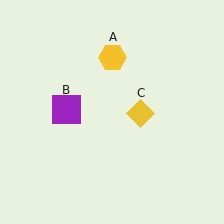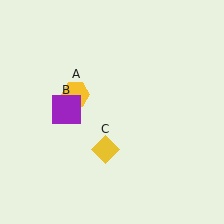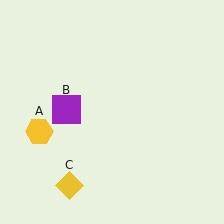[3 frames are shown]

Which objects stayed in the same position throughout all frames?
Purple square (object B) remained stationary.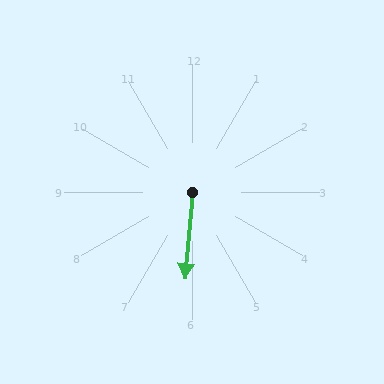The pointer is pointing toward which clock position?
Roughly 6 o'clock.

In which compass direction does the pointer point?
South.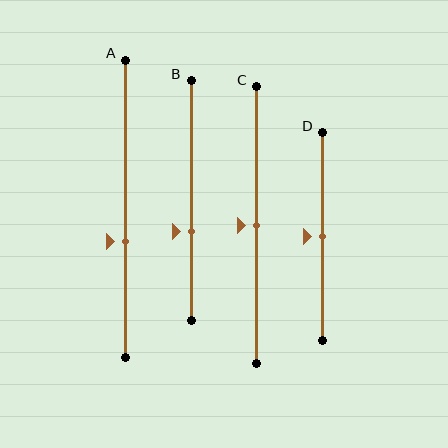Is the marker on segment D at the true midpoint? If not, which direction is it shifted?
Yes, the marker on segment D is at the true midpoint.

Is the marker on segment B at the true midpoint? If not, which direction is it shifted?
No, the marker on segment B is shifted downward by about 13% of the segment length.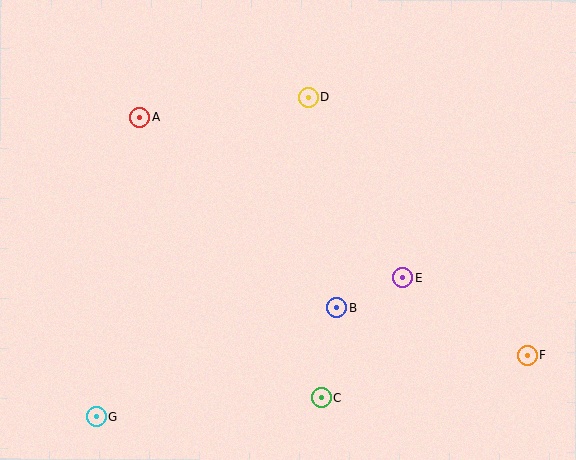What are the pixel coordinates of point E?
Point E is at (402, 278).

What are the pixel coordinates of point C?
Point C is at (322, 398).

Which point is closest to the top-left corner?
Point A is closest to the top-left corner.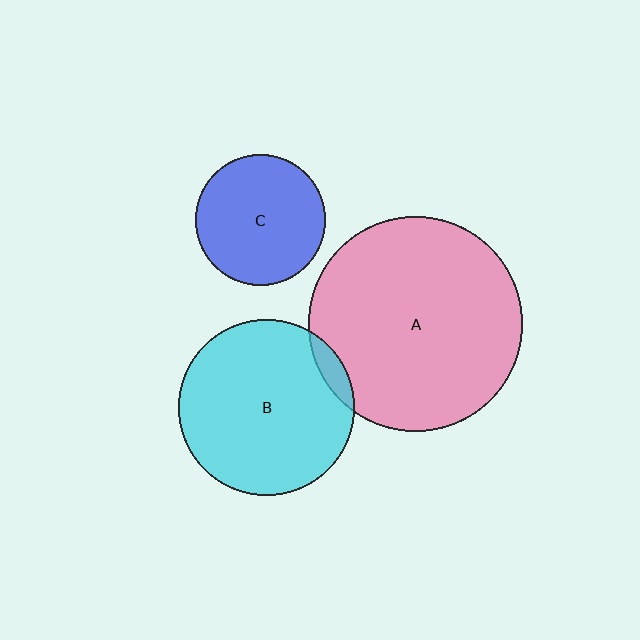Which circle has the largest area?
Circle A (pink).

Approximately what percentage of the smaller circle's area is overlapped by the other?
Approximately 5%.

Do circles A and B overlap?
Yes.